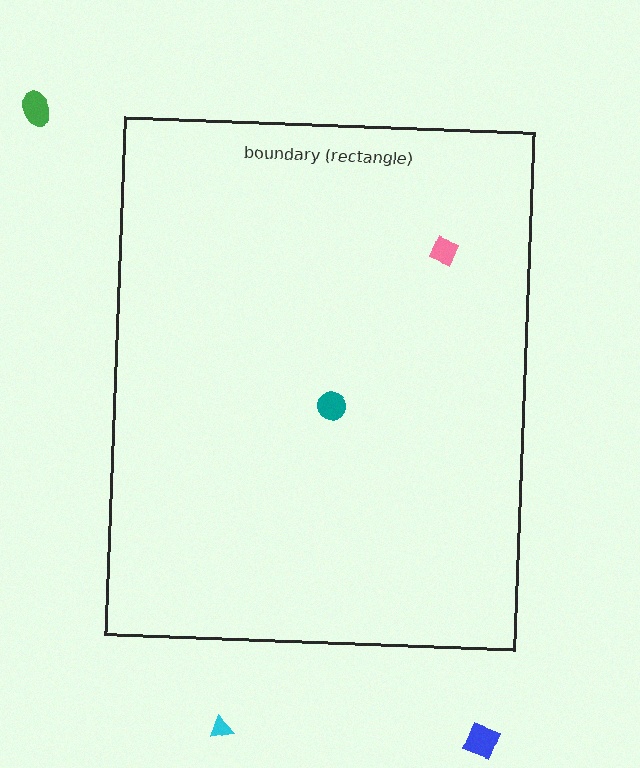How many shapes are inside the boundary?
2 inside, 3 outside.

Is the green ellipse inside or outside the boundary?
Outside.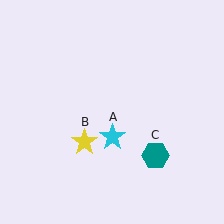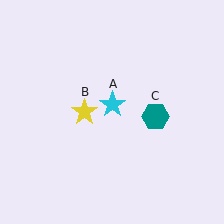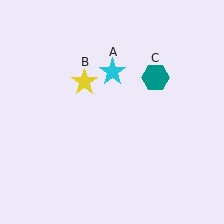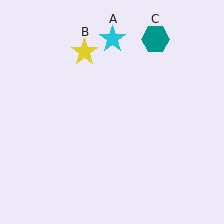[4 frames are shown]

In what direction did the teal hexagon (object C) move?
The teal hexagon (object C) moved up.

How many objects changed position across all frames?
3 objects changed position: cyan star (object A), yellow star (object B), teal hexagon (object C).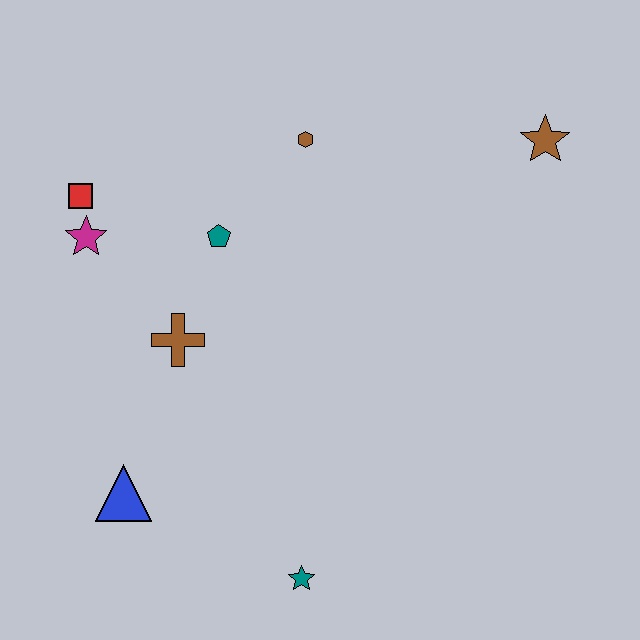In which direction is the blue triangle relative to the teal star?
The blue triangle is to the left of the teal star.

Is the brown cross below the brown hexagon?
Yes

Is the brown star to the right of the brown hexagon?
Yes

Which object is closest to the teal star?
The blue triangle is closest to the teal star.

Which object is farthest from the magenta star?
The brown star is farthest from the magenta star.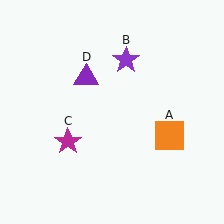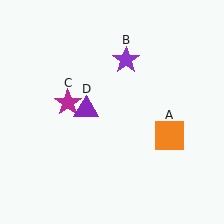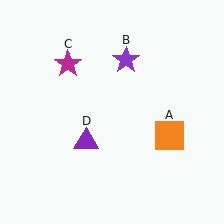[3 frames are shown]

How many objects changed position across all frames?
2 objects changed position: magenta star (object C), purple triangle (object D).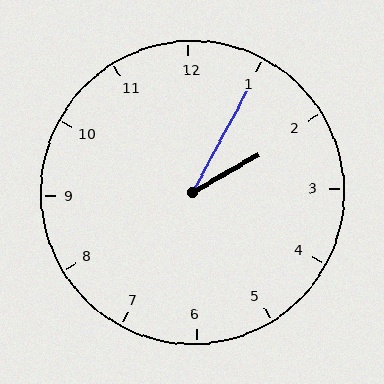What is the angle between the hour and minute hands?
Approximately 32 degrees.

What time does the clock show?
2:05.